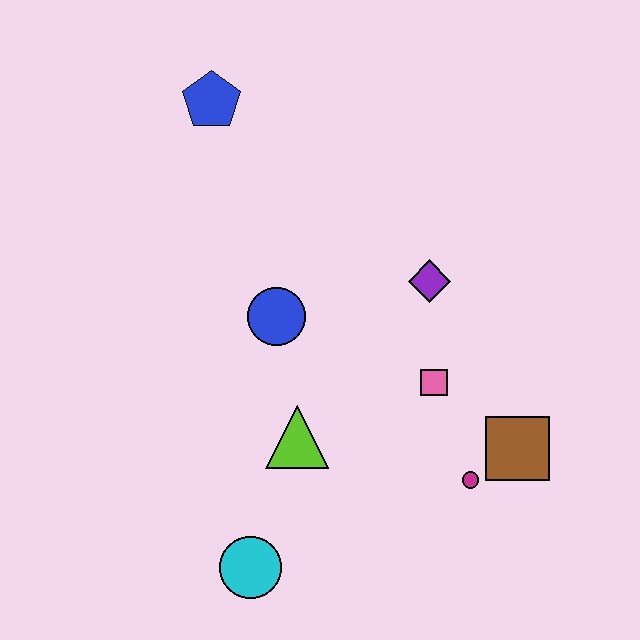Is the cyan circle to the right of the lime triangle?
No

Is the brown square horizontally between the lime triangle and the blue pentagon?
No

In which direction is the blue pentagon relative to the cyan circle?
The blue pentagon is above the cyan circle.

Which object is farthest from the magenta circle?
The blue pentagon is farthest from the magenta circle.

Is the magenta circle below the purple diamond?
Yes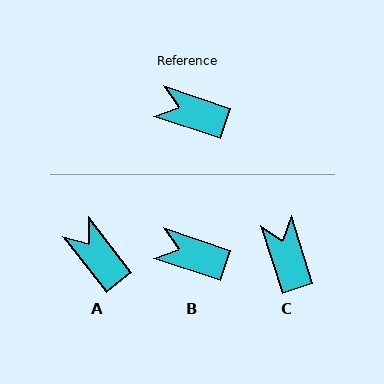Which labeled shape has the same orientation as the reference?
B.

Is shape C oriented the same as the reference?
No, it is off by about 54 degrees.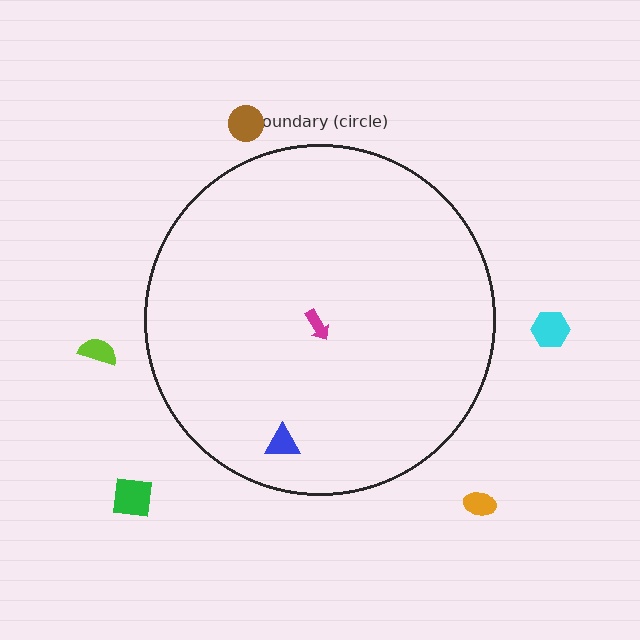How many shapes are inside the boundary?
2 inside, 5 outside.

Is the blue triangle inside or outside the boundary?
Inside.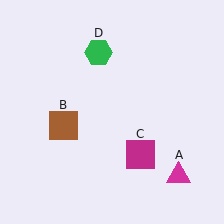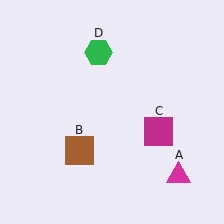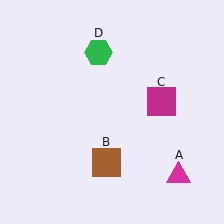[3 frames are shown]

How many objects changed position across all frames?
2 objects changed position: brown square (object B), magenta square (object C).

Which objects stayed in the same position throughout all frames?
Magenta triangle (object A) and green hexagon (object D) remained stationary.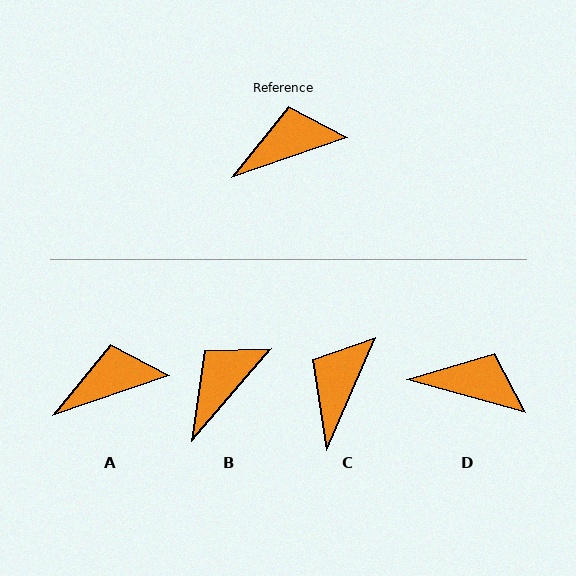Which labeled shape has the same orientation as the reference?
A.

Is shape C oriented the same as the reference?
No, it is off by about 48 degrees.